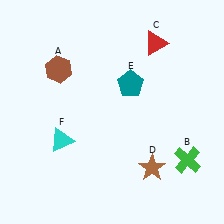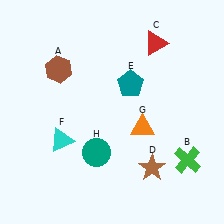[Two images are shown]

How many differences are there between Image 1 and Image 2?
There are 2 differences between the two images.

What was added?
An orange triangle (G), a teal circle (H) were added in Image 2.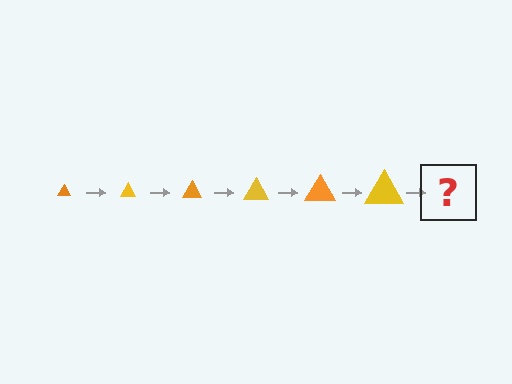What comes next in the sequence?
The next element should be an orange triangle, larger than the previous one.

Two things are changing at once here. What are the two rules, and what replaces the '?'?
The two rules are that the triangle grows larger each step and the color cycles through orange and yellow. The '?' should be an orange triangle, larger than the previous one.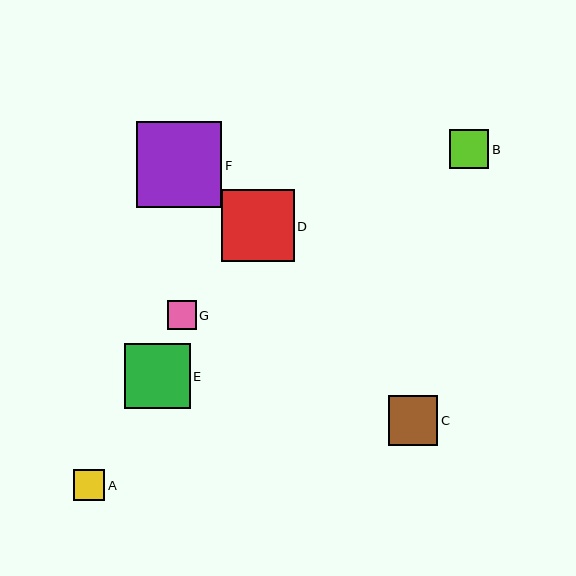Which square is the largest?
Square F is the largest with a size of approximately 86 pixels.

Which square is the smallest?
Square G is the smallest with a size of approximately 29 pixels.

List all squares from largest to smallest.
From largest to smallest: F, D, E, C, B, A, G.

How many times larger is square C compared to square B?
Square C is approximately 1.3 times the size of square B.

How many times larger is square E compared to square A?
Square E is approximately 2.1 times the size of square A.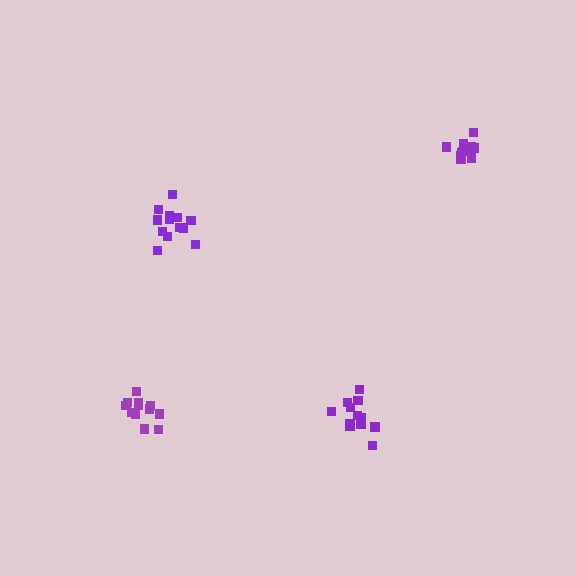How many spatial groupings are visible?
There are 4 spatial groupings.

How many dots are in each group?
Group 1: 12 dots, Group 2: 11 dots, Group 3: 12 dots, Group 4: 13 dots (48 total).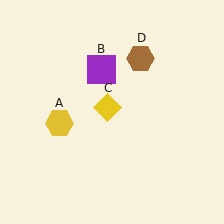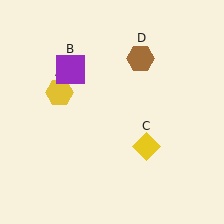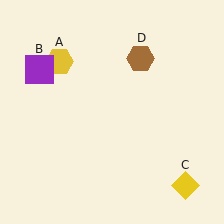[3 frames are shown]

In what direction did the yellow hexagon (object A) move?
The yellow hexagon (object A) moved up.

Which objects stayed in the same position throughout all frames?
Brown hexagon (object D) remained stationary.